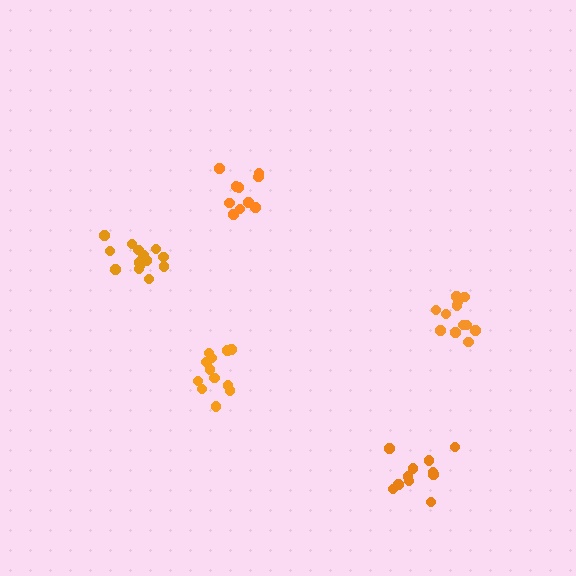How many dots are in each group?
Group 1: 10 dots, Group 2: 12 dots, Group 3: 14 dots, Group 4: 12 dots, Group 5: 11 dots (59 total).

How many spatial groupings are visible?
There are 5 spatial groupings.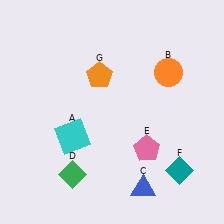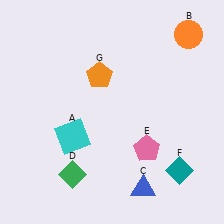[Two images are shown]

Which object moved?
The orange circle (B) moved up.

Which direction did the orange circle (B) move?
The orange circle (B) moved up.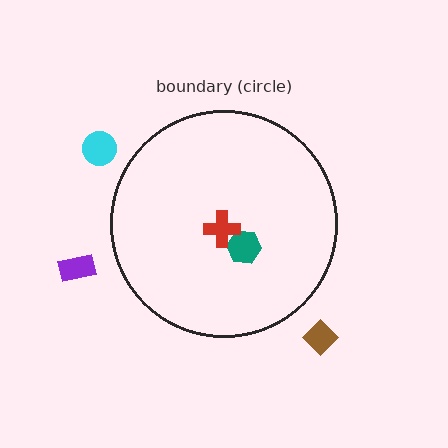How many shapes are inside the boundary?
2 inside, 3 outside.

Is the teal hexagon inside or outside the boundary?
Inside.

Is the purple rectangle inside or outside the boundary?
Outside.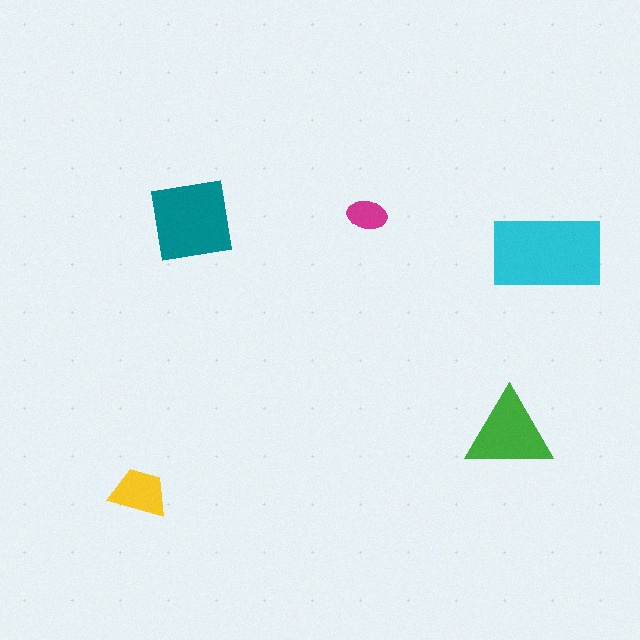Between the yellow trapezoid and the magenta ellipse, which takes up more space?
The yellow trapezoid.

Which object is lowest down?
The yellow trapezoid is bottommost.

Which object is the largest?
The cyan rectangle.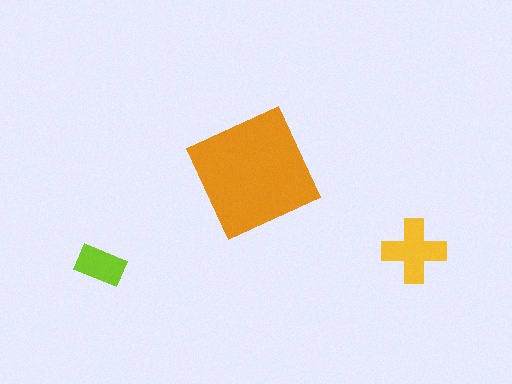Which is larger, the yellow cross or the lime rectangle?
The yellow cross.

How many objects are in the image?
There are 3 objects in the image.